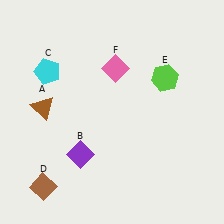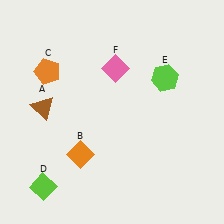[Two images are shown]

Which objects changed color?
B changed from purple to orange. C changed from cyan to orange. D changed from brown to lime.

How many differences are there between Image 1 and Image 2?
There are 3 differences between the two images.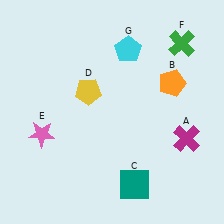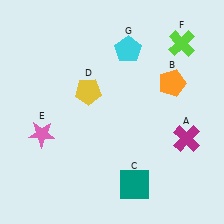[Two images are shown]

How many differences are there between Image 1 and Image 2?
There is 1 difference between the two images.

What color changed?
The cross (F) changed from green in Image 1 to lime in Image 2.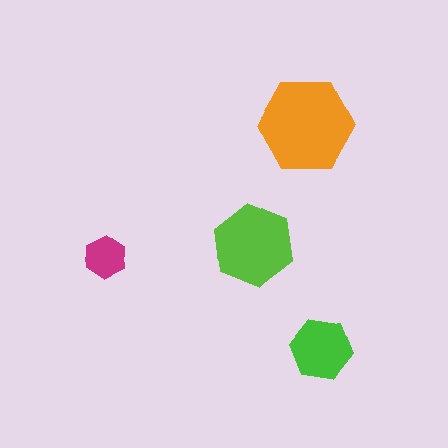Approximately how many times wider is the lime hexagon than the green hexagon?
About 1.5 times wider.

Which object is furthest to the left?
The magenta hexagon is leftmost.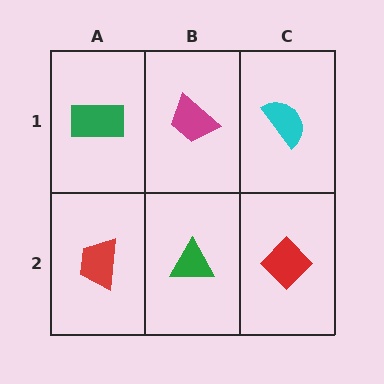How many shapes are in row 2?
3 shapes.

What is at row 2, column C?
A red diamond.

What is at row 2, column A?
A red trapezoid.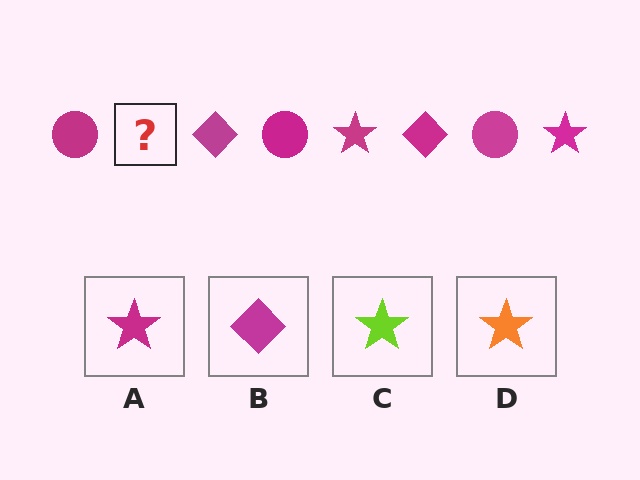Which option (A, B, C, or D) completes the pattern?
A.